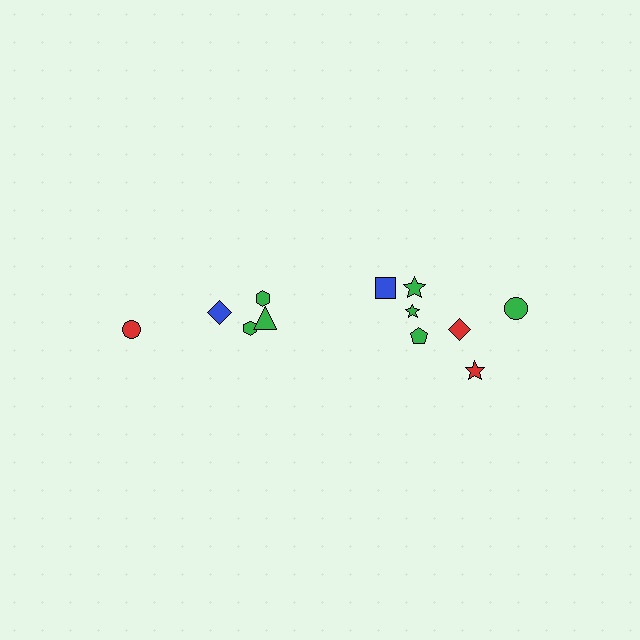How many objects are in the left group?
There are 5 objects.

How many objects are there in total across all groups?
There are 12 objects.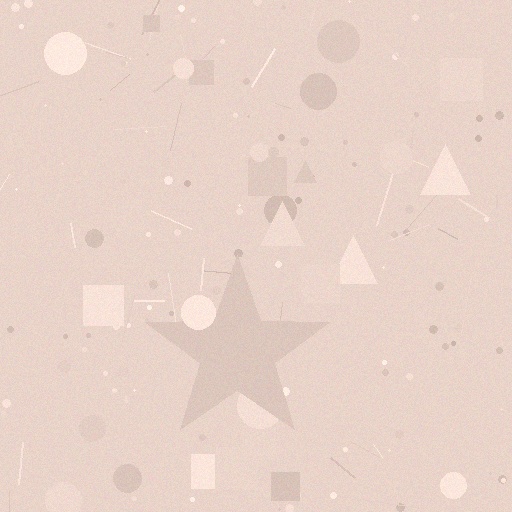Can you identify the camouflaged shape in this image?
The camouflaged shape is a star.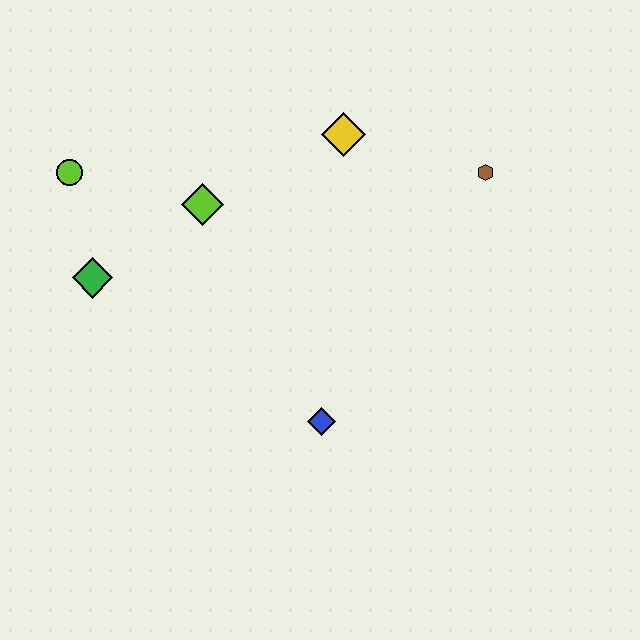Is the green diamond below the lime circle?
Yes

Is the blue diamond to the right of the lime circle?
Yes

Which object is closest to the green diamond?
The lime circle is closest to the green diamond.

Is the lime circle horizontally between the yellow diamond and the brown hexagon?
No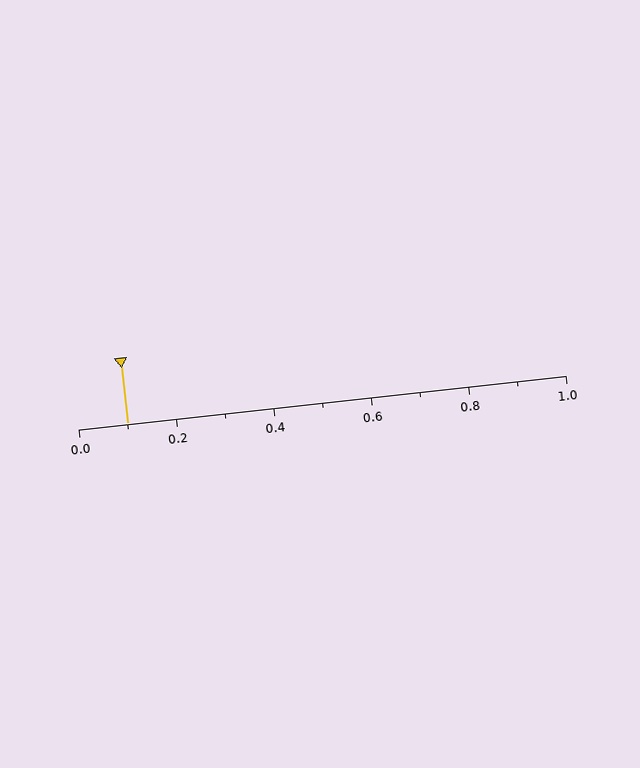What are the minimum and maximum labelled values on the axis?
The axis runs from 0.0 to 1.0.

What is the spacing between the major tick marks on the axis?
The major ticks are spaced 0.2 apart.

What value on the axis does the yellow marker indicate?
The marker indicates approximately 0.1.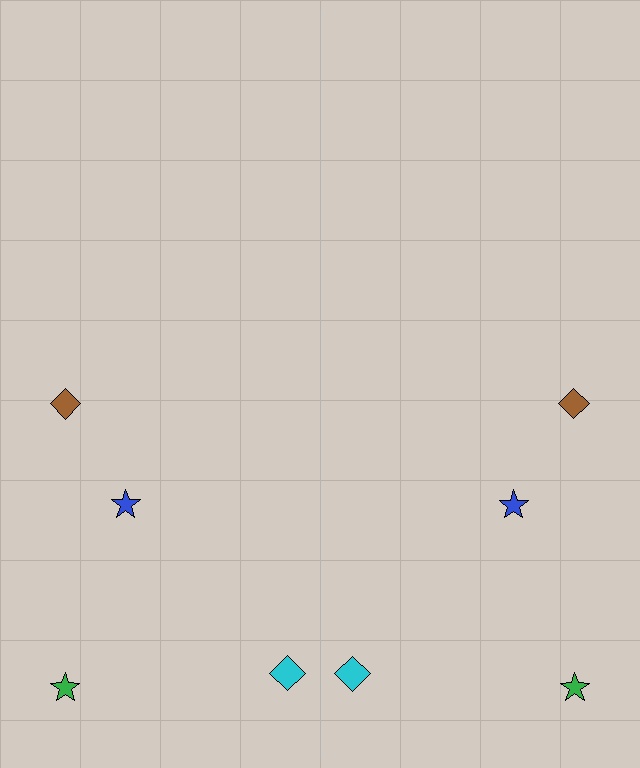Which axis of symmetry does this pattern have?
The pattern has a vertical axis of symmetry running through the center of the image.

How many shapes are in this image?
There are 8 shapes in this image.